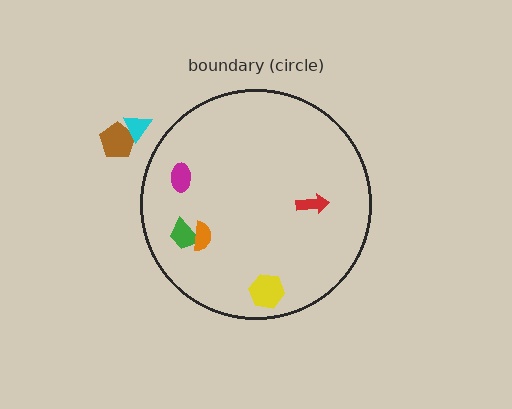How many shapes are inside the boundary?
5 inside, 2 outside.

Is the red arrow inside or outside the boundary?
Inside.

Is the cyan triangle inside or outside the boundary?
Outside.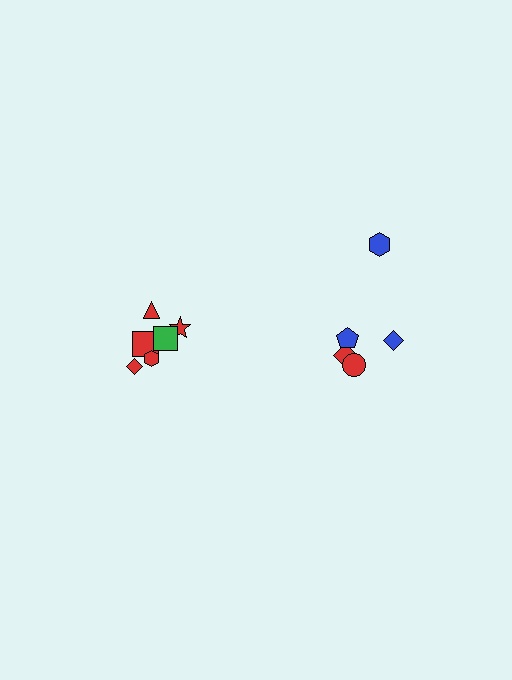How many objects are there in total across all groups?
There are 12 objects.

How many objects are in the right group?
There are 5 objects.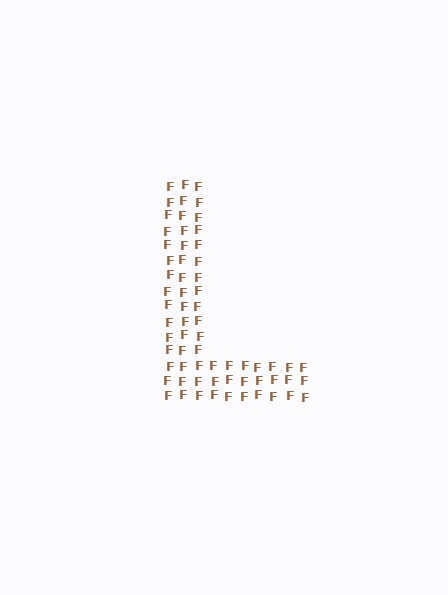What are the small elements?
The small elements are letter F's.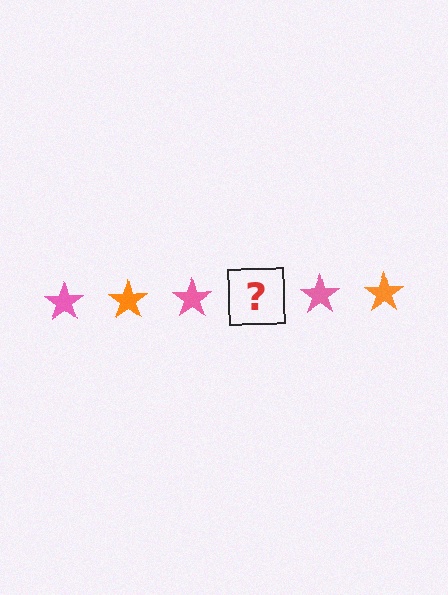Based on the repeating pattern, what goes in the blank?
The blank should be an orange star.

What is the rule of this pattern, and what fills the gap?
The rule is that the pattern cycles through pink, orange stars. The gap should be filled with an orange star.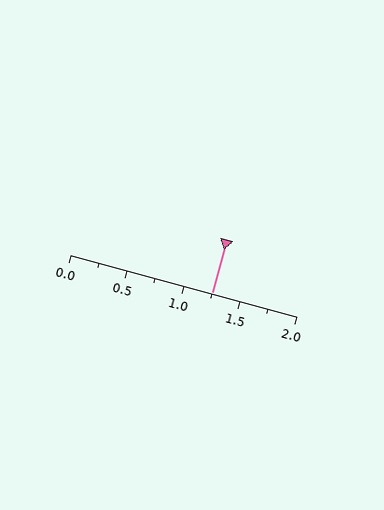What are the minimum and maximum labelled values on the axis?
The axis runs from 0.0 to 2.0.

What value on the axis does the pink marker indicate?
The marker indicates approximately 1.25.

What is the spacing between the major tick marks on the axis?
The major ticks are spaced 0.5 apart.